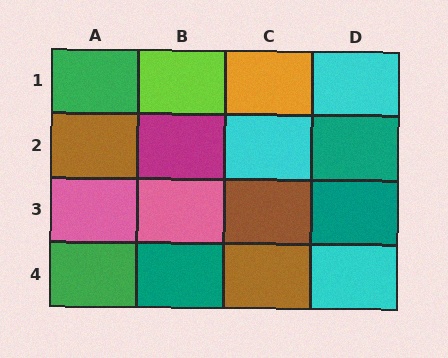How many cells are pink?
2 cells are pink.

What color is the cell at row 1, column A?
Green.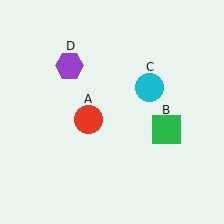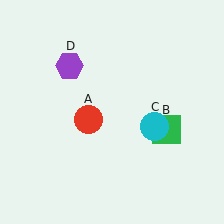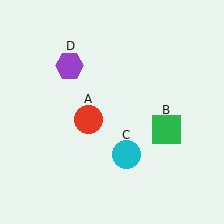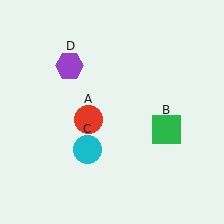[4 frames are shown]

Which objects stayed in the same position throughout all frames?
Red circle (object A) and green square (object B) and purple hexagon (object D) remained stationary.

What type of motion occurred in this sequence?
The cyan circle (object C) rotated clockwise around the center of the scene.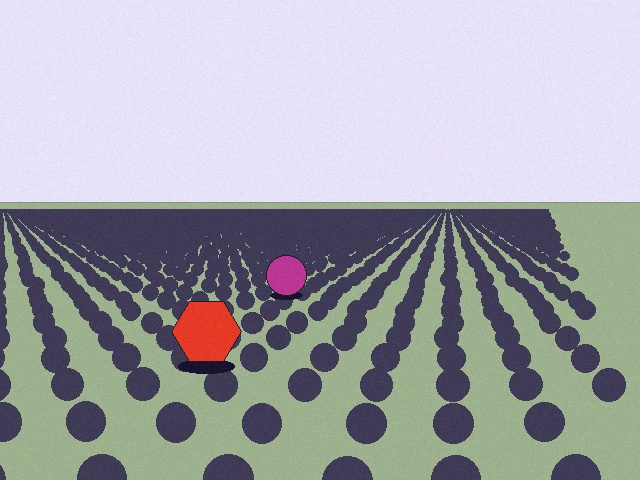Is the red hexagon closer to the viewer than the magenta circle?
Yes. The red hexagon is closer — you can tell from the texture gradient: the ground texture is coarser near it.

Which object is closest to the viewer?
The red hexagon is closest. The texture marks near it are larger and more spread out.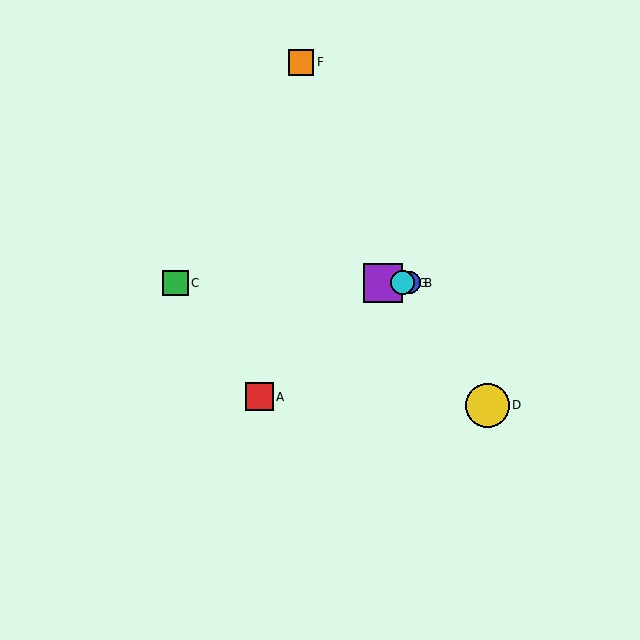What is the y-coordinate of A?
Object A is at y≈397.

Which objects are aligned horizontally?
Objects B, C, E, G are aligned horizontally.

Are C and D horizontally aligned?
No, C is at y≈283 and D is at y≈405.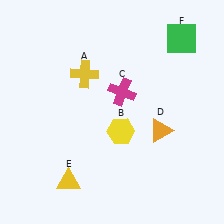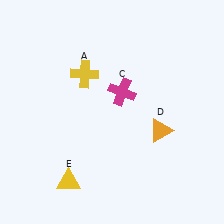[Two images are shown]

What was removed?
The yellow hexagon (B), the green square (F) were removed in Image 2.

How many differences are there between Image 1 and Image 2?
There are 2 differences between the two images.